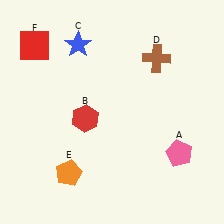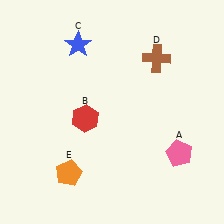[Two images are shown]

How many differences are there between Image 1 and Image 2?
There is 1 difference between the two images.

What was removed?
The red square (F) was removed in Image 2.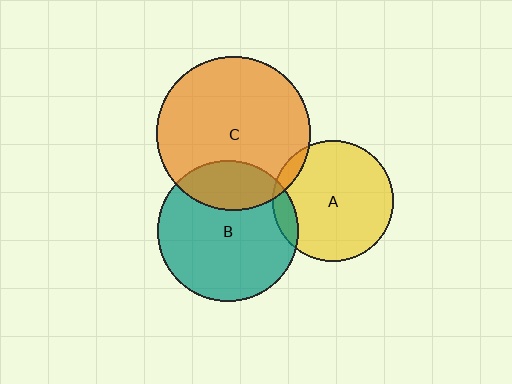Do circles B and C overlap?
Yes.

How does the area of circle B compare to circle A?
Approximately 1.4 times.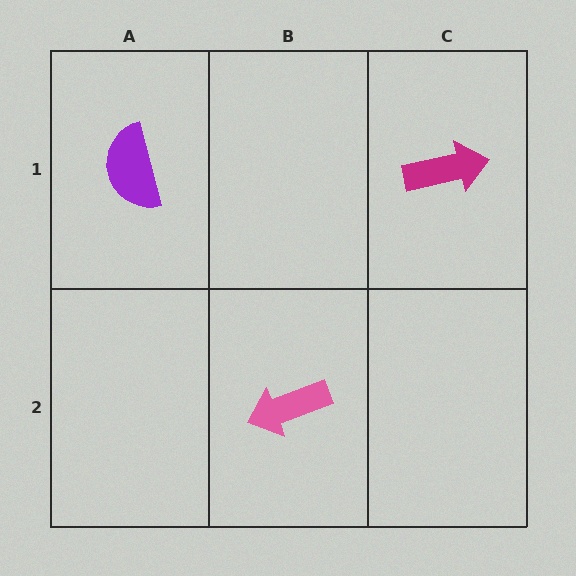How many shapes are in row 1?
2 shapes.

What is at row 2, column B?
A pink arrow.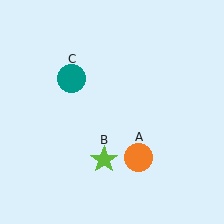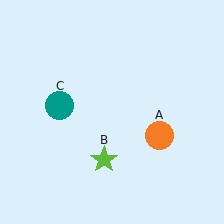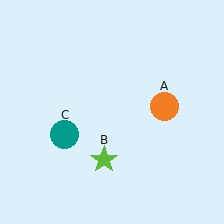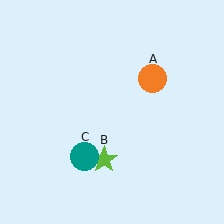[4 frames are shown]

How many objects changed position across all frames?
2 objects changed position: orange circle (object A), teal circle (object C).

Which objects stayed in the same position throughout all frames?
Lime star (object B) remained stationary.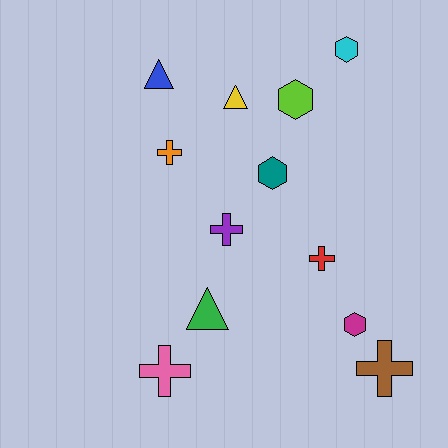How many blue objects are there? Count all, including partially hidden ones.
There is 1 blue object.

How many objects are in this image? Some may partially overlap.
There are 12 objects.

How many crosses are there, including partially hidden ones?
There are 5 crosses.